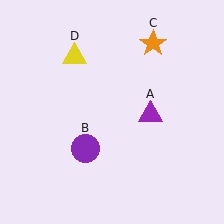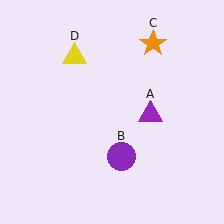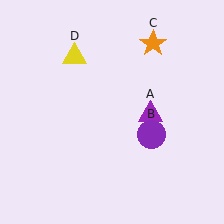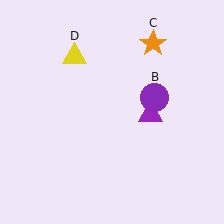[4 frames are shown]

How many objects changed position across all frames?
1 object changed position: purple circle (object B).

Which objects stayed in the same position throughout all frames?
Purple triangle (object A) and orange star (object C) and yellow triangle (object D) remained stationary.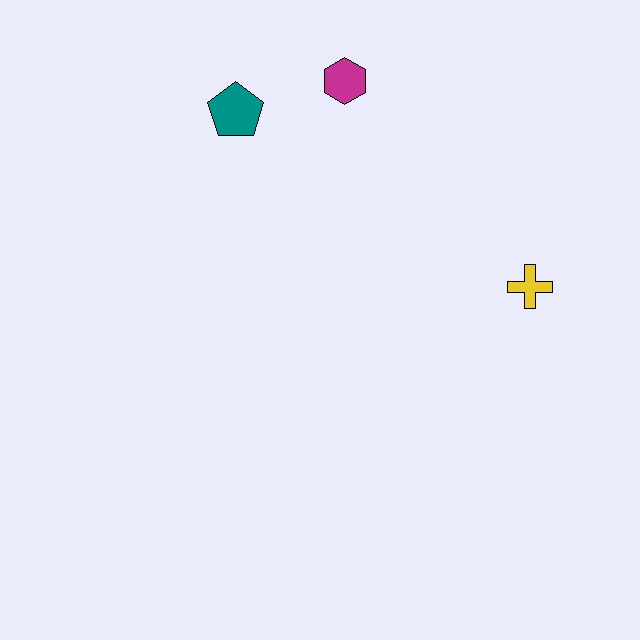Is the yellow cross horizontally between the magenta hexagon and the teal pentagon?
No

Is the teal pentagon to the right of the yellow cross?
No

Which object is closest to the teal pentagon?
The magenta hexagon is closest to the teal pentagon.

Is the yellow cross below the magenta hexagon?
Yes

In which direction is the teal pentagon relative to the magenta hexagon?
The teal pentagon is to the left of the magenta hexagon.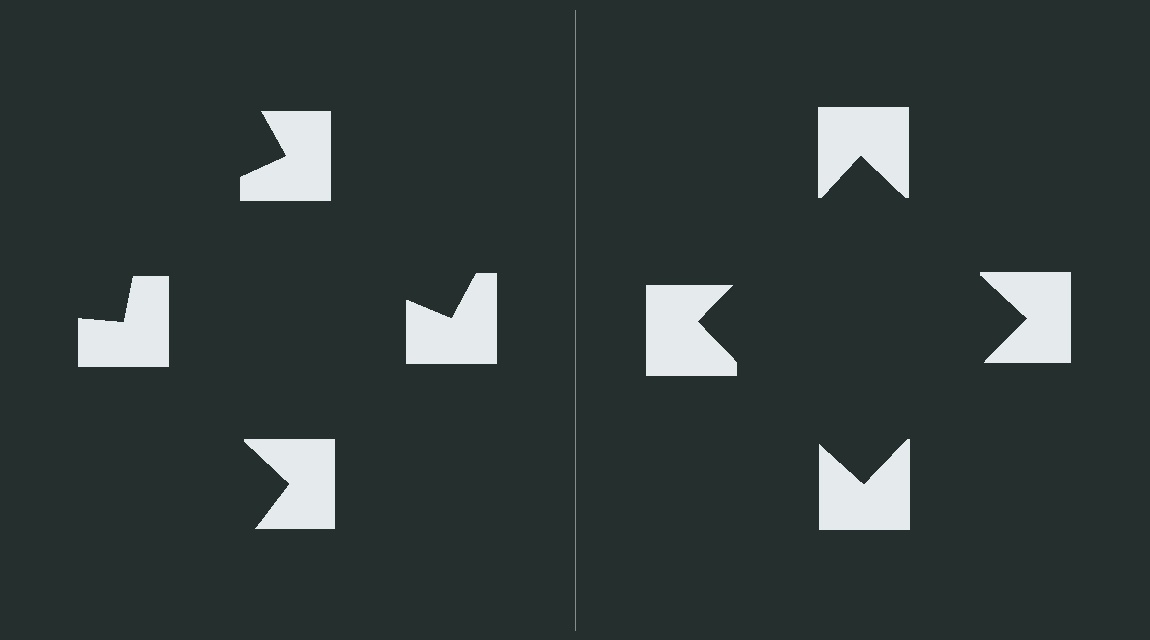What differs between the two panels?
The notched squares are positioned identically on both sides; only the wedge orientations differ. On the right they align to a square; on the left they are misaligned.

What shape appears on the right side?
An illusory square.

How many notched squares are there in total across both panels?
8 — 4 on each side.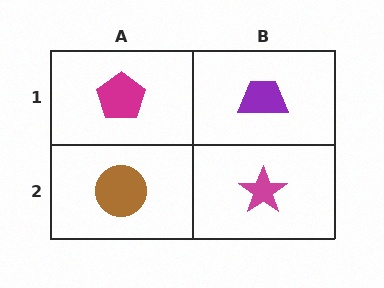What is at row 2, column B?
A magenta star.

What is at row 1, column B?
A purple trapezoid.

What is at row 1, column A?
A magenta pentagon.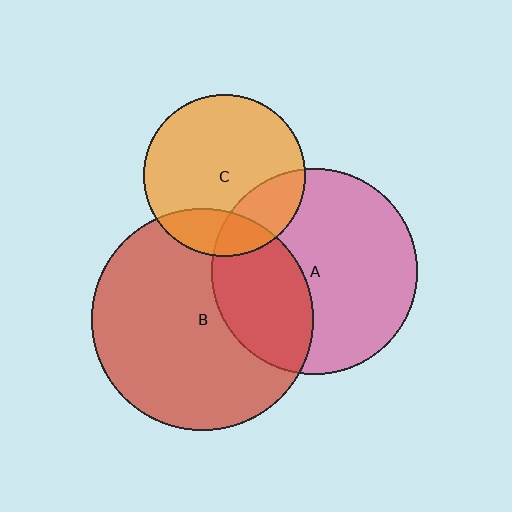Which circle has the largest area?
Circle B (red).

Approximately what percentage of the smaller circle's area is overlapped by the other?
Approximately 20%.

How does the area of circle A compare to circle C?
Approximately 1.6 times.